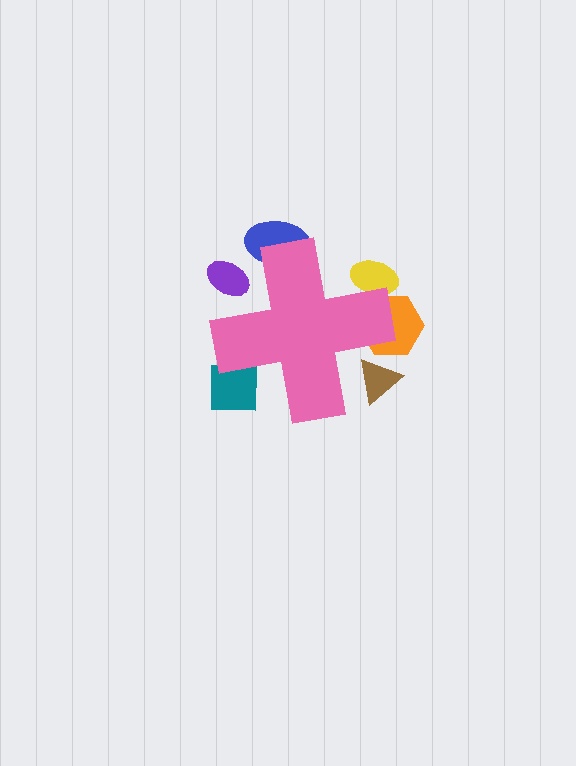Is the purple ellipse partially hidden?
Yes, the purple ellipse is partially hidden behind the pink cross.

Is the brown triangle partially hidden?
Yes, the brown triangle is partially hidden behind the pink cross.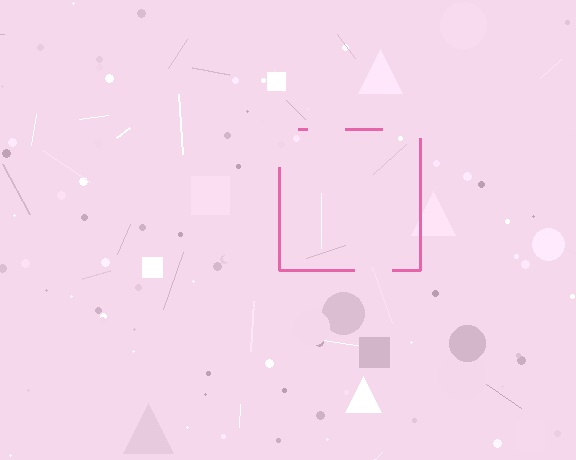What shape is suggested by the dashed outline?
The dashed outline suggests a square.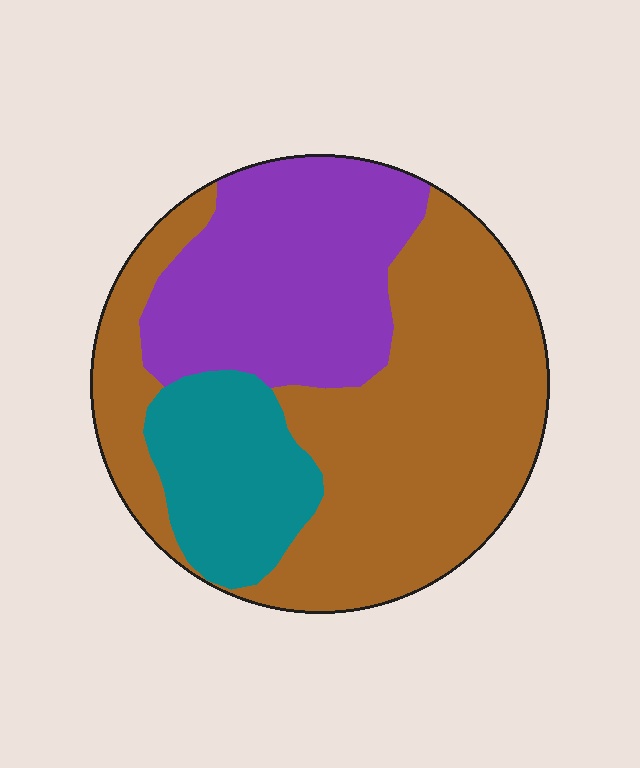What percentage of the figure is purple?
Purple covers 30% of the figure.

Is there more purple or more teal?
Purple.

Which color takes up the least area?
Teal, at roughly 15%.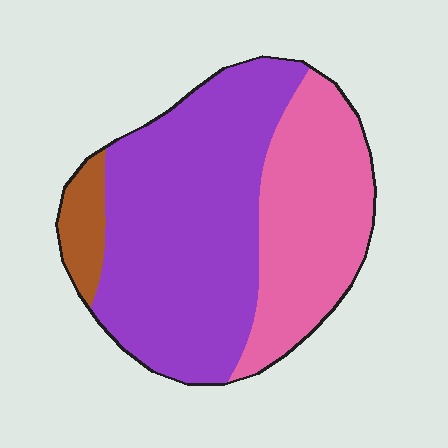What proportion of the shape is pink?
Pink covers 34% of the shape.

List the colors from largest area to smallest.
From largest to smallest: purple, pink, brown.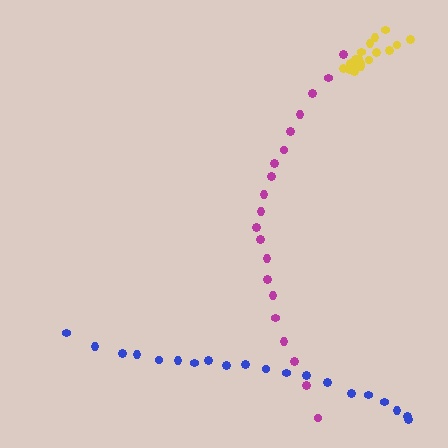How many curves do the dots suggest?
There are 3 distinct paths.